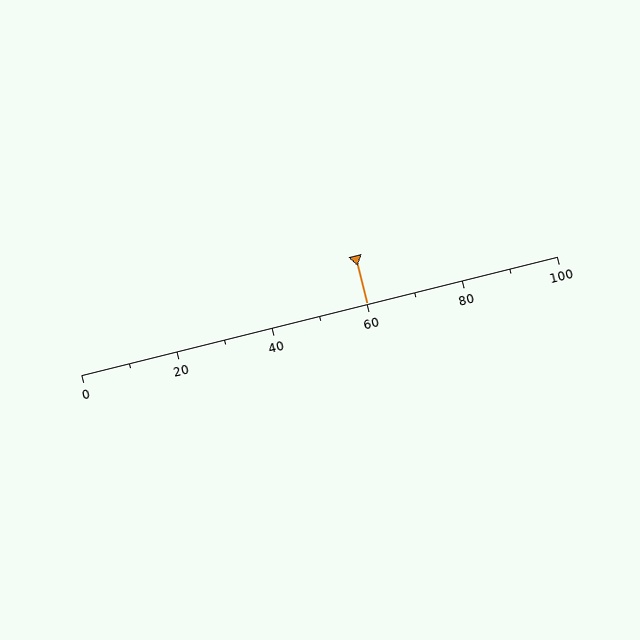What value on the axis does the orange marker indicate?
The marker indicates approximately 60.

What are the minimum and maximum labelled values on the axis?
The axis runs from 0 to 100.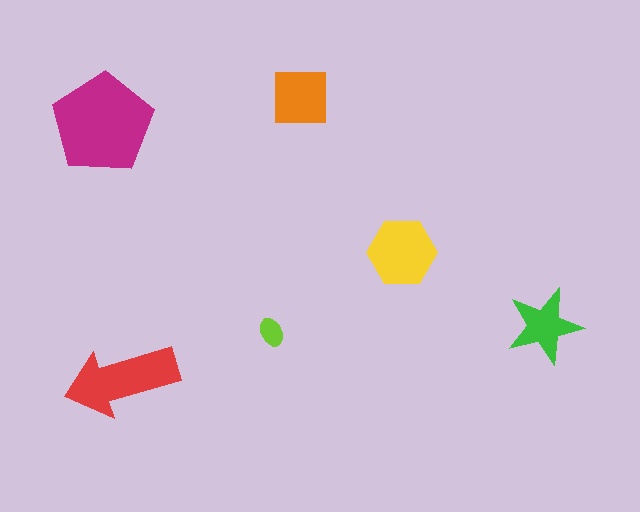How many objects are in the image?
There are 6 objects in the image.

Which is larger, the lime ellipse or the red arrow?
The red arrow.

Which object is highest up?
The orange square is topmost.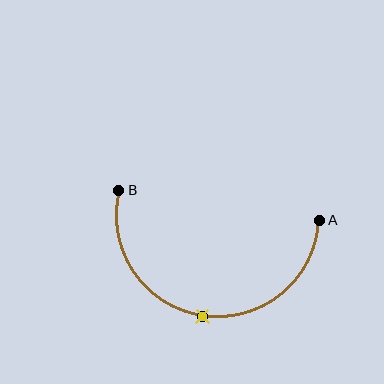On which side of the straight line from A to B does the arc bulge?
The arc bulges below the straight line connecting A and B.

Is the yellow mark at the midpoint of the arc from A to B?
Yes. The yellow mark lies on the arc at equal arc-length from both A and B — it is the arc midpoint.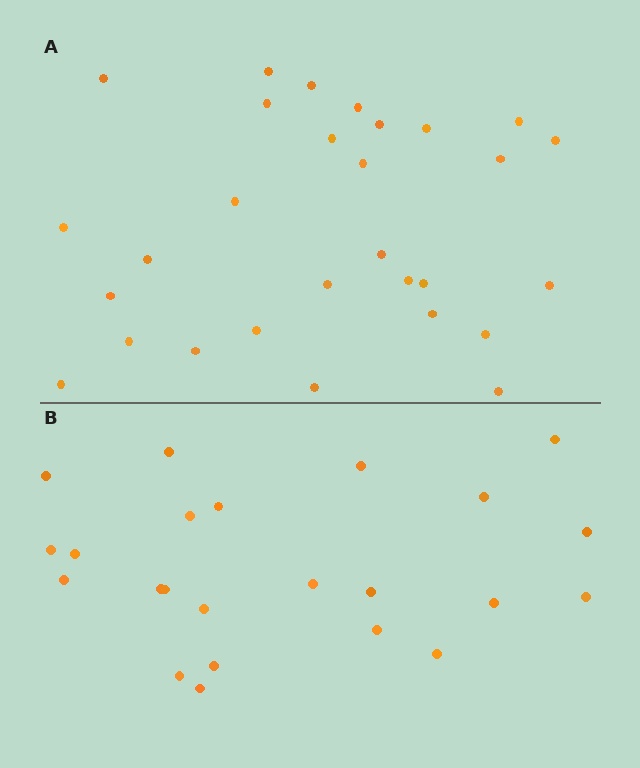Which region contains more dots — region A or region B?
Region A (the top region) has more dots.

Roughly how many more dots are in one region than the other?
Region A has about 6 more dots than region B.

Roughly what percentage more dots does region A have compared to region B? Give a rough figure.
About 25% more.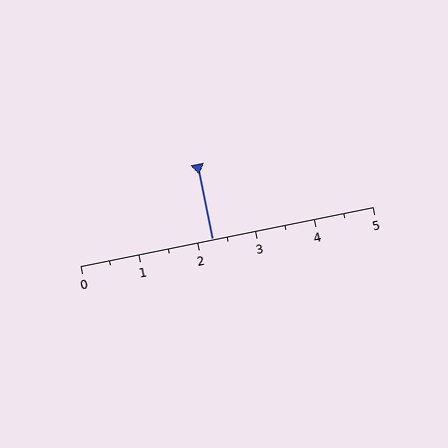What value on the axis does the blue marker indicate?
The marker indicates approximately 2.2.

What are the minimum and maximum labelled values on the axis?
The axis runs from 0 to 5.